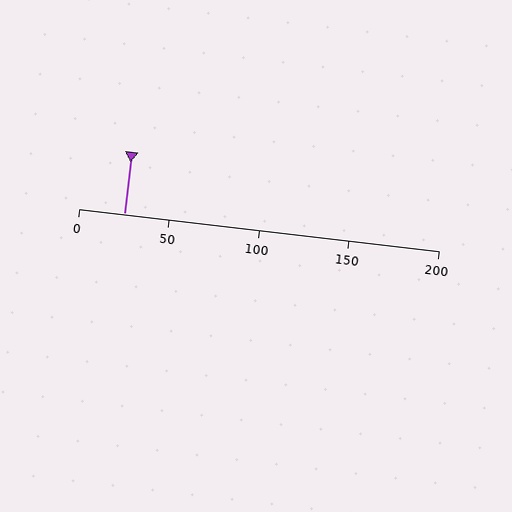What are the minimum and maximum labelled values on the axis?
The axis runs from 0 to 200.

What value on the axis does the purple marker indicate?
The marker indicates approximately 25.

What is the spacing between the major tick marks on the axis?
The major ticks are spaced 50 apart.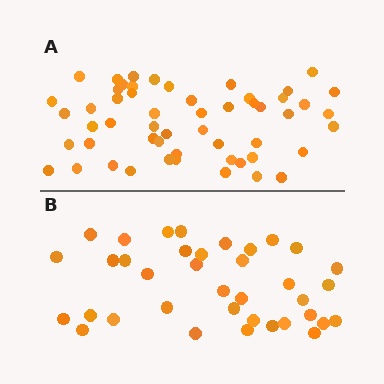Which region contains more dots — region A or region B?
Region A (the top region) has more dots.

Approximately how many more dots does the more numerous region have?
Region A has approximately 15 more dots than region B.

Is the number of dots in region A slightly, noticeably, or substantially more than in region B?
Region A has substantially more. The ratio is roughly 1.5 to 1.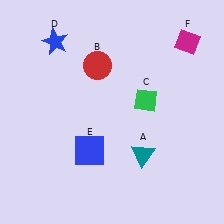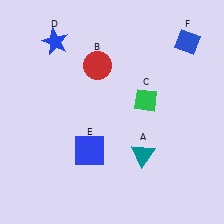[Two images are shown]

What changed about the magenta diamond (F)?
In Image 1, F is magenta. In Image 2, it changed to blue.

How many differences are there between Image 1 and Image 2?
There is 1 difference between the two images.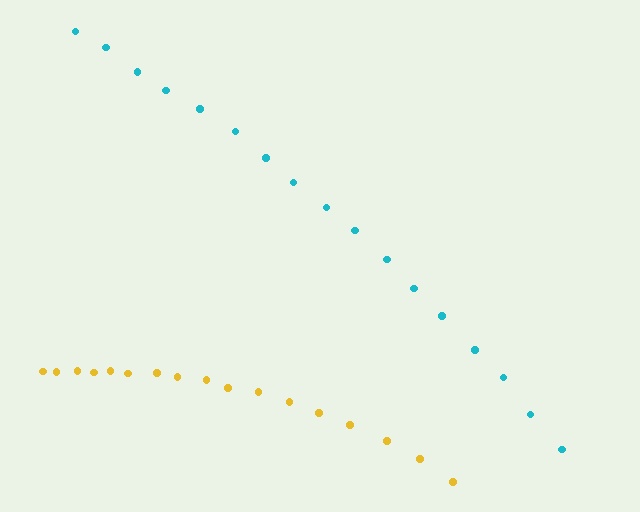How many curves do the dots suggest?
There are 2 distinct paths.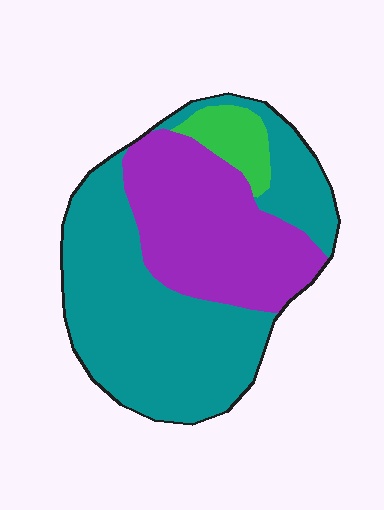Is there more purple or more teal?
Teal.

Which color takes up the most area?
Teal, at roughly 60%.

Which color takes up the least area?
Green, at roughly 5%.